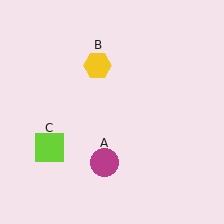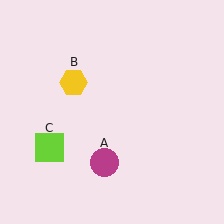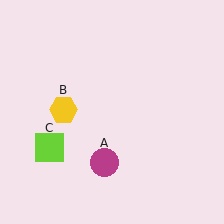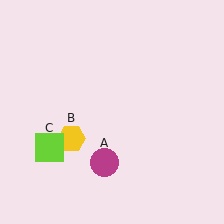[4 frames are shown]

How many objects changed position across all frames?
1 object changed position: yellow hexagon (object B).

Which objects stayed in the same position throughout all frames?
Magenta circle (object A) and lime square (object C) remained stationary.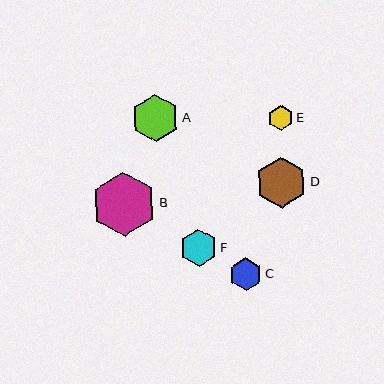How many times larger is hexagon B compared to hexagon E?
Hexagon B is approximately 2.6 times the size of hexagon E.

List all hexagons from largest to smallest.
From largest to smallest: B, D, A, F, C, E.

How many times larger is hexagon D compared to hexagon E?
Hexagon D is approximately 2.0 times the size of hexagon E.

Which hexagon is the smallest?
Hexagon E is the smallest with a size of approximately 25 pixels.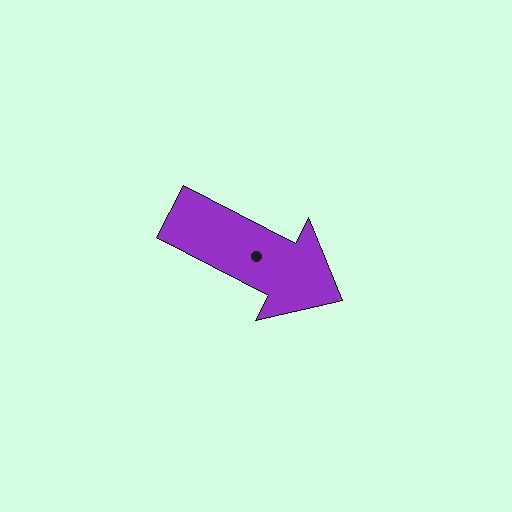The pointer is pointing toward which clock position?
Roughly 4 o'clock.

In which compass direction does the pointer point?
Southeast.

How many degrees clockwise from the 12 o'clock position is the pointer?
Approximately 117 degrees.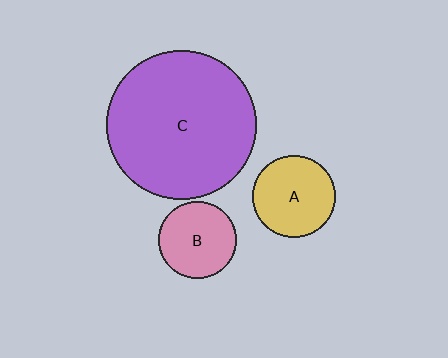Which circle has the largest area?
Circle C (purple).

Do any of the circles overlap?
No, none of the circles overlap.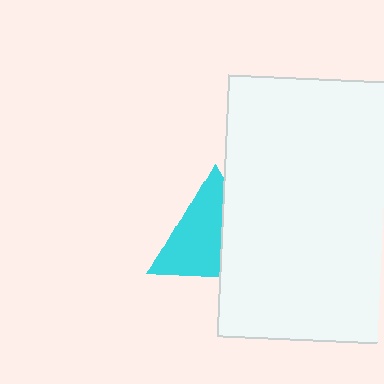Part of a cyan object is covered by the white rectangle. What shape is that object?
It is a triangle.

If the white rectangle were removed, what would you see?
You would see the complete cyan triangle.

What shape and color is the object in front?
The object in front is a white rectangle.